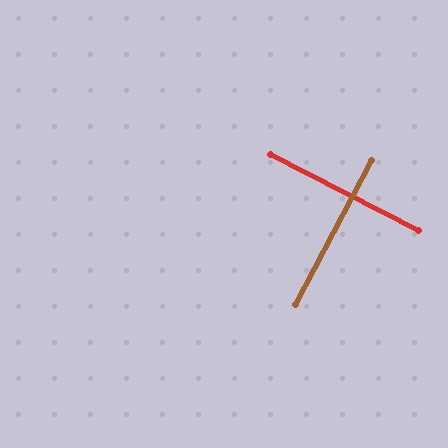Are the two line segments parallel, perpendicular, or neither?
Perpendicular — they meet at approximately 90°.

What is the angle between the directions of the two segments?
Approximately 90 degrees.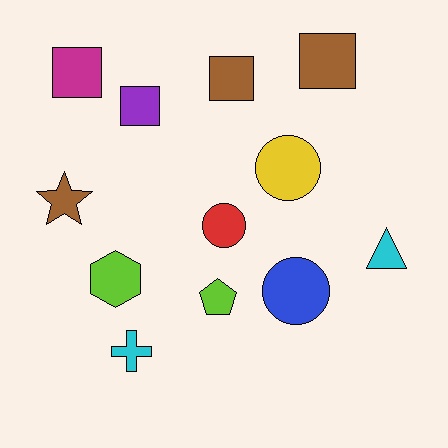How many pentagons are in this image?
There is 1 pentagon.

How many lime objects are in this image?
There are 2 lime objects.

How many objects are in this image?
There are 12 objects.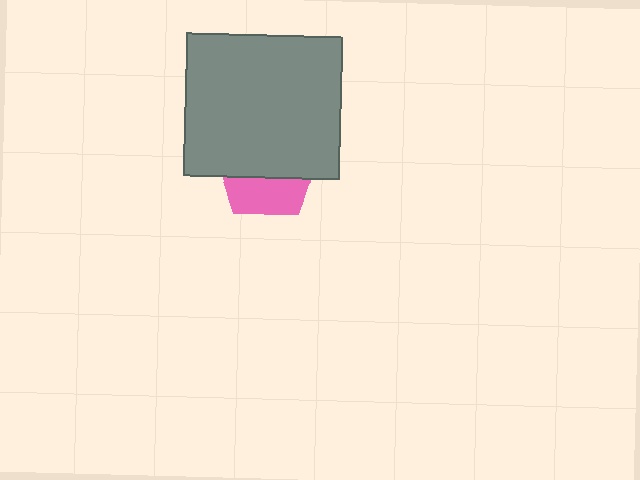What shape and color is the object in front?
The object in front is a gray rectangle.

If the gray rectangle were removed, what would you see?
You would see the complete pink pentagon.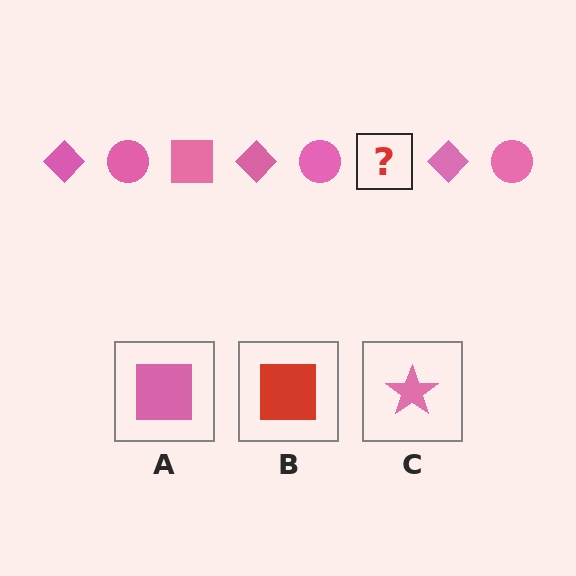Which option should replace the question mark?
Option A.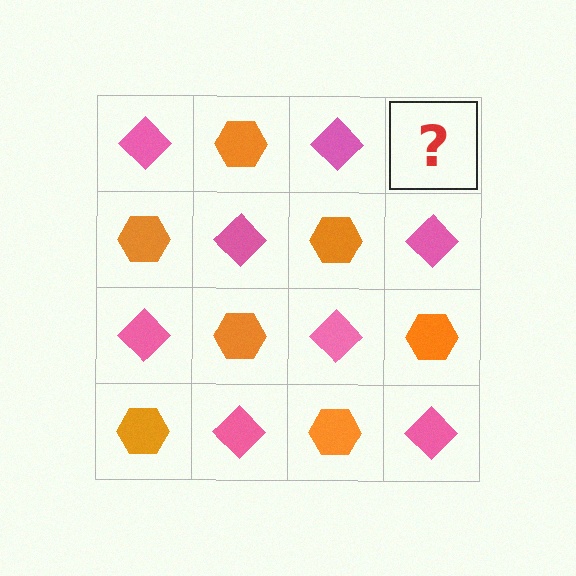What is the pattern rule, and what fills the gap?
The rule is that it alternates pink diamond and orange hexagon in a checkerboard pattern. The gap should be filled with an orange hexagon.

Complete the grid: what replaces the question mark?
The question mark should be replaced with an orange hexagon.